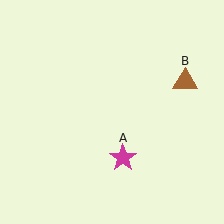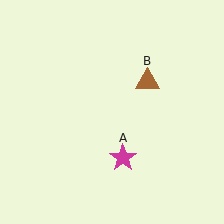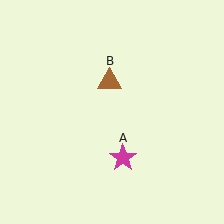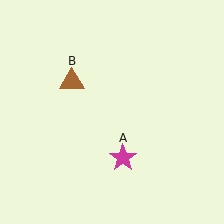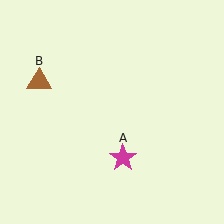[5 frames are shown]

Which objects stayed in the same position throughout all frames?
Magenta star (object A) remained stationary.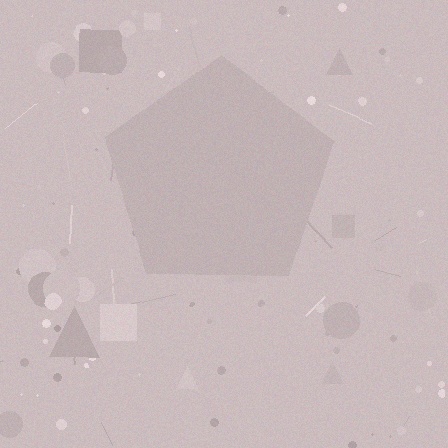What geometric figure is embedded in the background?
A pentagon is embedded in the background.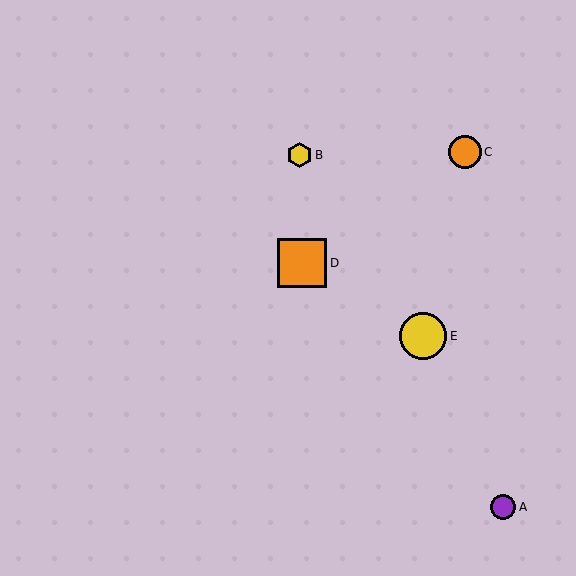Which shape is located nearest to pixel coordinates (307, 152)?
The yellow hexagon (labeled B) at (299, 155) is nearest to that location.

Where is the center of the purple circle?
The center of the purple circle is at (503, 507).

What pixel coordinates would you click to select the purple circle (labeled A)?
Click at (503, 507) to select the purple circle A.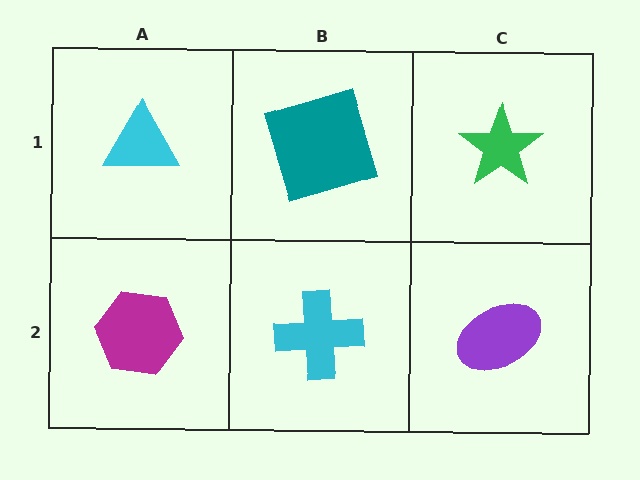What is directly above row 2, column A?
A cyan triangle.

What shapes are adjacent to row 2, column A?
A cyan triangle (row 1, column A), a cyan cross (row 2, column B).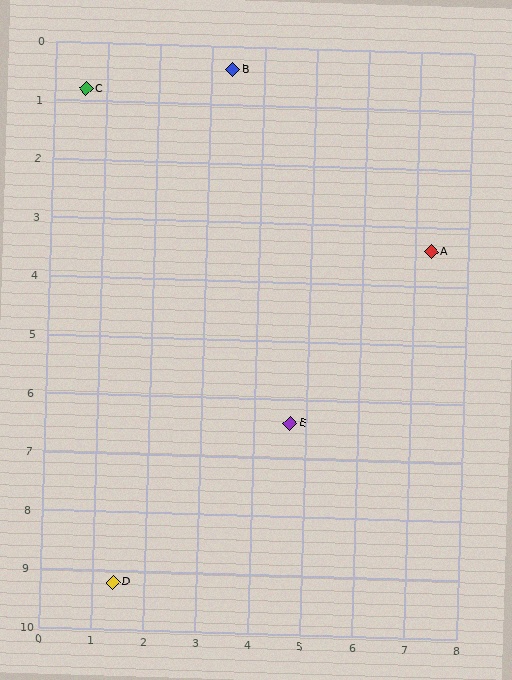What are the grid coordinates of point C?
Point C is at approximately (0.6, 0.8).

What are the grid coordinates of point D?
Point D is at approximately (1.4, 9.2).